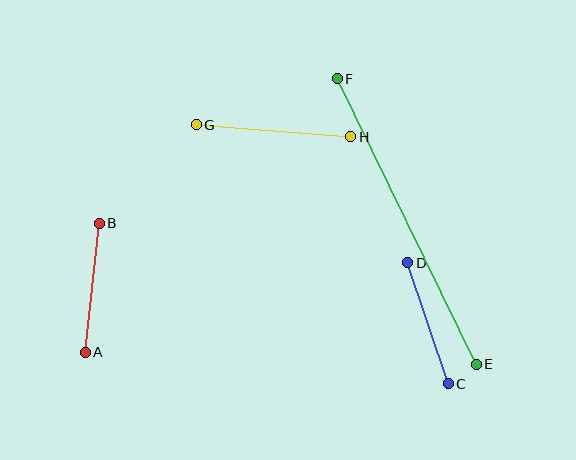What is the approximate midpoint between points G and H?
The midpoint is at approximately (274, 131) pixels.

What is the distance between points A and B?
The distance is approximately 130 pixels.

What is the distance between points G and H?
The distance is approximately 155 pixels.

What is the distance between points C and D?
The distance is approximately 128 pixels.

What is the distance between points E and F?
The distance is approximately 317 pixels.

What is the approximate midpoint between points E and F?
The midpoint is at approximately (407, 222) pixels.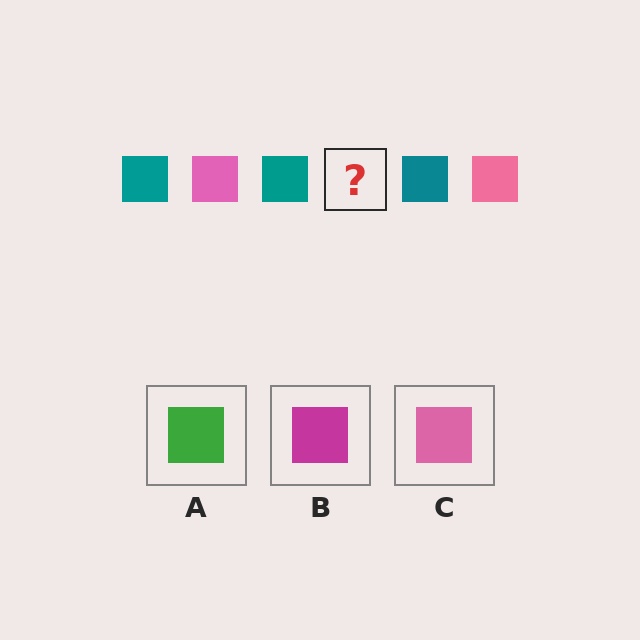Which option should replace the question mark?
Option C.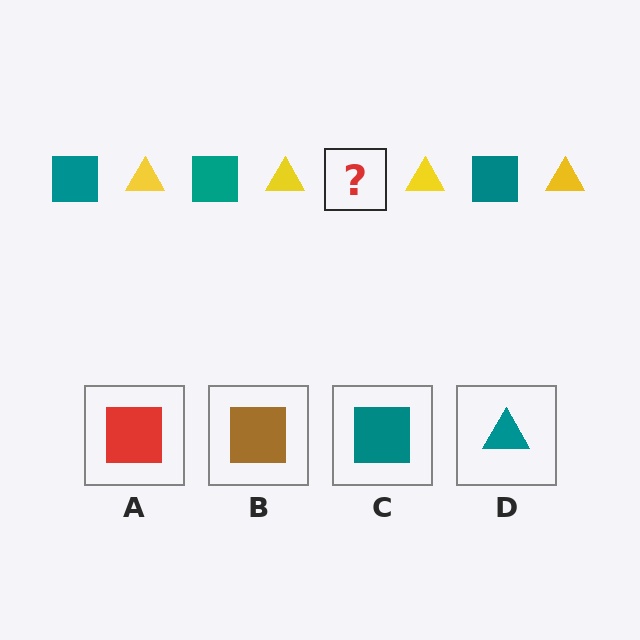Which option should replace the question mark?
Option C.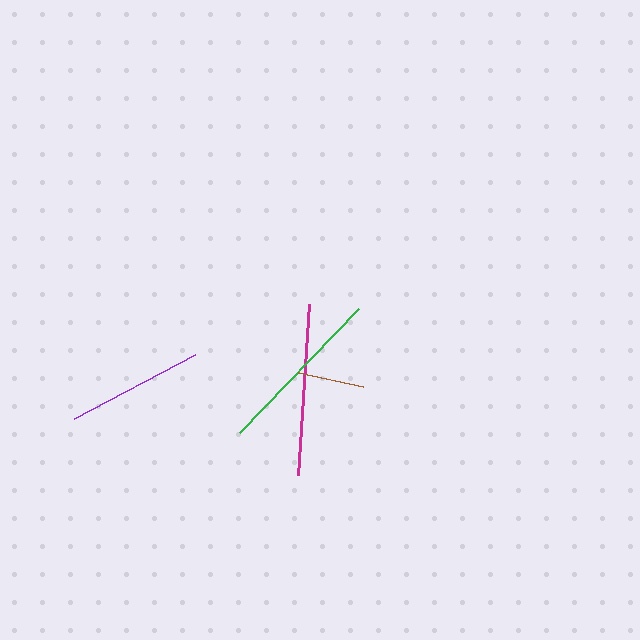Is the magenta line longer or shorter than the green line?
The green line is longer than the magenta line.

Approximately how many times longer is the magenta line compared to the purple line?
The magenta line is approximately 1.2 times the length of the purple line.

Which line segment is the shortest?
The brown line is the shortest at approximately 67 pixels.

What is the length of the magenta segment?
The magenta segment is approximately 171 pixels long.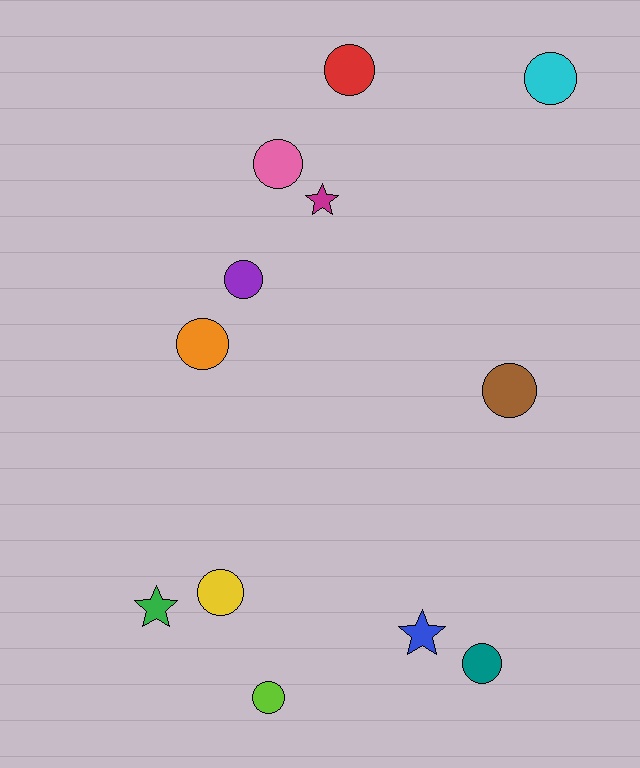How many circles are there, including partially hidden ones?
There are 9 circles.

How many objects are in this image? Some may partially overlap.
There are 12 objects.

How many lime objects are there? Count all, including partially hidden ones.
There is 1 lime object.